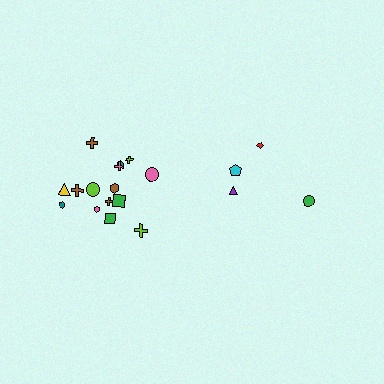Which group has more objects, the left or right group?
The left group.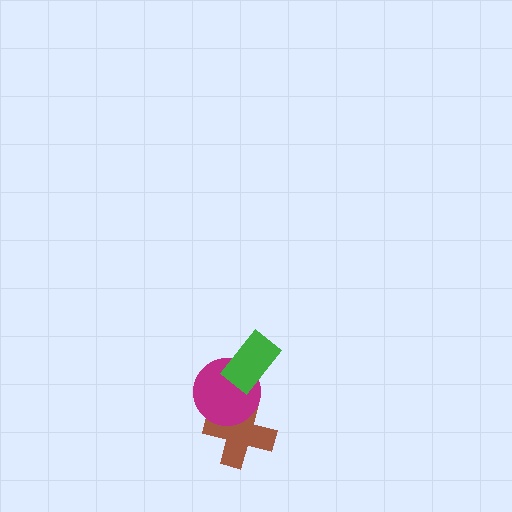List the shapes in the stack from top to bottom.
From top to bottom: the green rectangle, the magenta circle, the brown cross.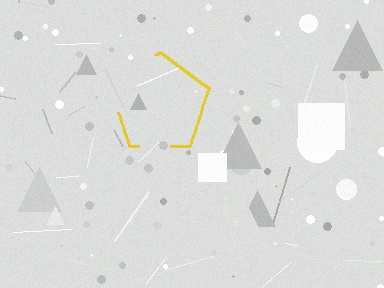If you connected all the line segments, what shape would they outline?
They would outline a pentagon.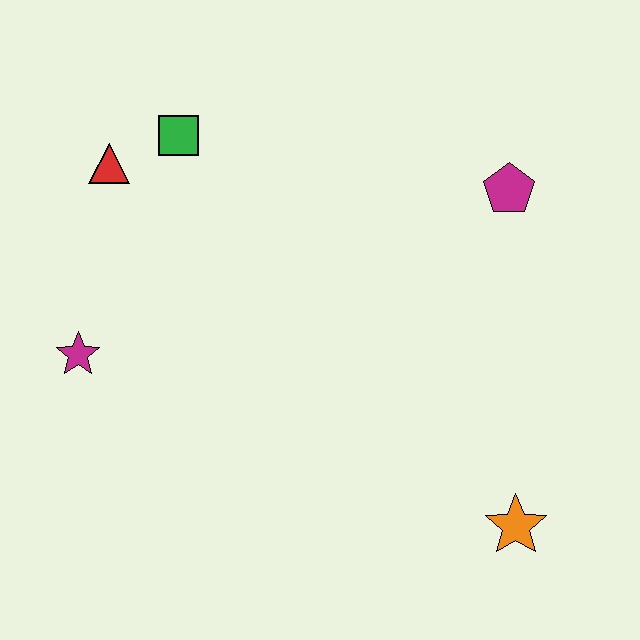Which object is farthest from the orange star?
The red triangle is farthest from the orange star.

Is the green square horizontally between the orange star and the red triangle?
Yes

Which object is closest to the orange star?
The magenta pentagon is closest to the orange star.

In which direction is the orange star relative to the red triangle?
The orange star is to the right of the red triangle.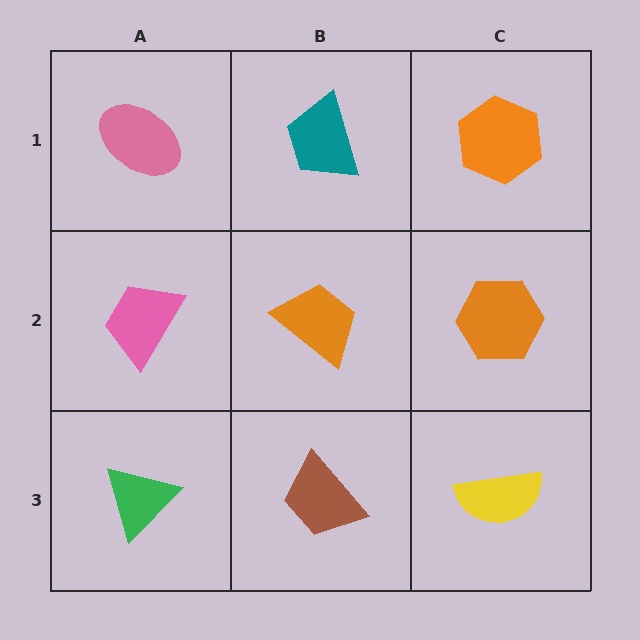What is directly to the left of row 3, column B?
A green triangle.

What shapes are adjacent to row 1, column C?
An orange hexagon (row 2, column C), a teal trapezoid (row 1, column B).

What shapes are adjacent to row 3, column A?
A pink trapezoid (row 2, column A), a brown trapezoid (row 3, column B).